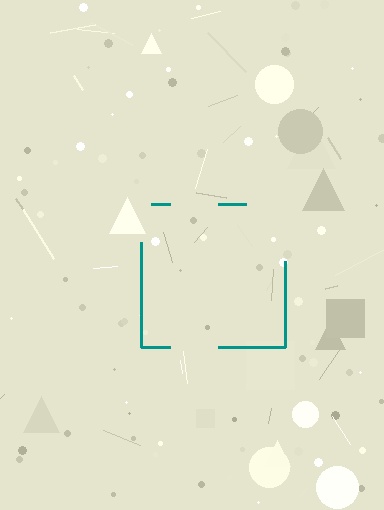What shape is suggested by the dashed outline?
The dashed outline suggests a square.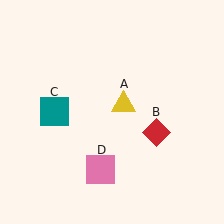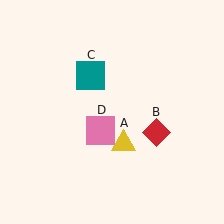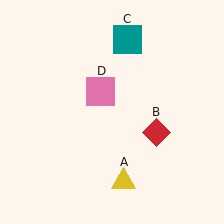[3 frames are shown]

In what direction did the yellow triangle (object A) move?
The yellow triangle (object A) moved down.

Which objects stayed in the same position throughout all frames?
Red diamond (object B) remained stationary.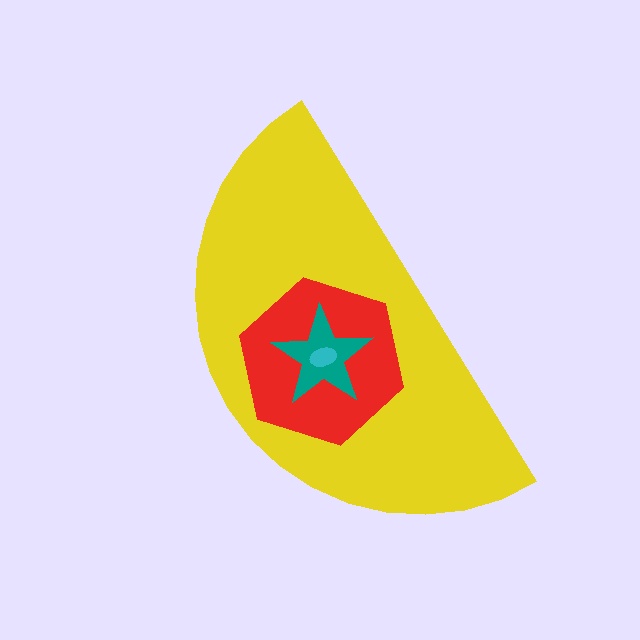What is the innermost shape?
The cyan ellipse.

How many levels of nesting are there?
4.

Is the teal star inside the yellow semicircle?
Yes.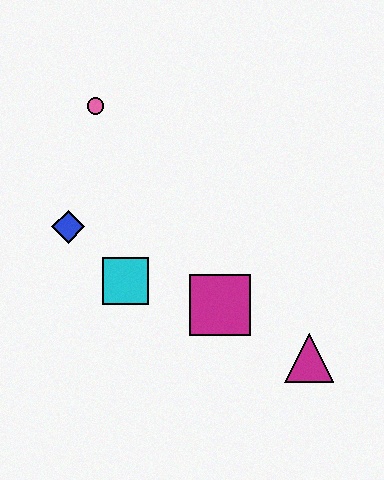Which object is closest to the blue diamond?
The cyan square is closest to the blue diamond.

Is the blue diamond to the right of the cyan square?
No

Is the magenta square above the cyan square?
No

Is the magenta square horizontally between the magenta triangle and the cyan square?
Yes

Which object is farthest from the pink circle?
The magenta triangle is farthest from the pink circle.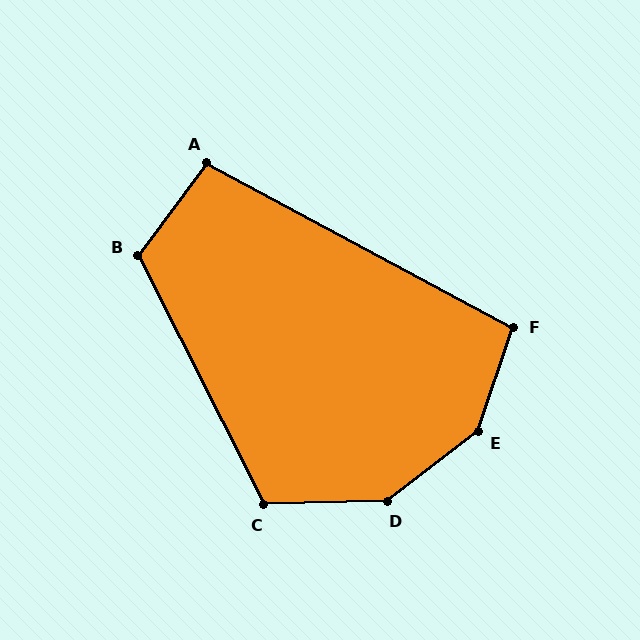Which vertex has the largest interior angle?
E, at approximately 146 degrees.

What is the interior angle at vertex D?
Approximately 144 degrees (obtuse).